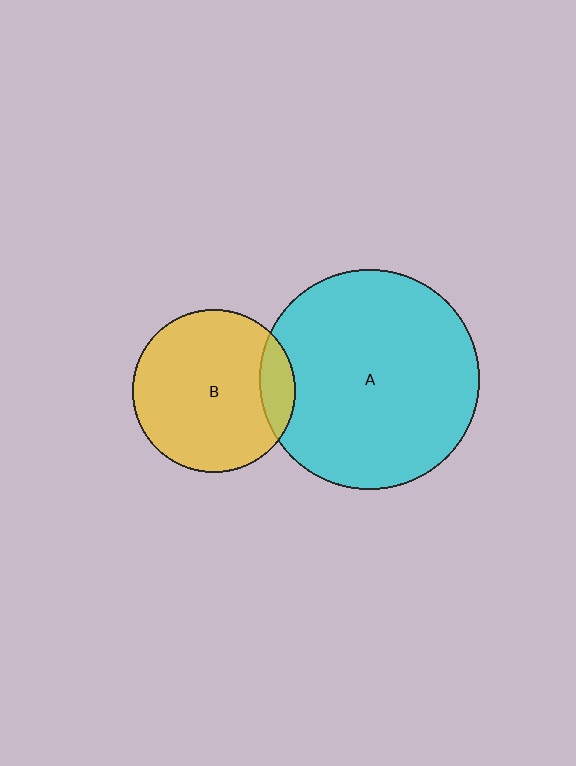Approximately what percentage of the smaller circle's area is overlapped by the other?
Approximately 10%.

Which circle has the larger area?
Circle A (cyan).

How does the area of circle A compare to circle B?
Approximately 1.8 times.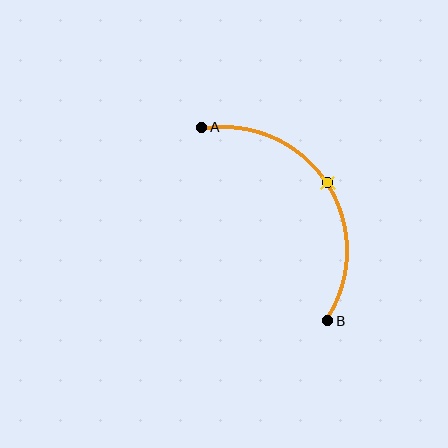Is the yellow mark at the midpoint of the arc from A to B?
Yes. The yellow mark lies on the arc at equal arc-length from both A and B — it is the arc midpoint.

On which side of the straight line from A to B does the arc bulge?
The arc bulges to the right of the straight line connecting A and B.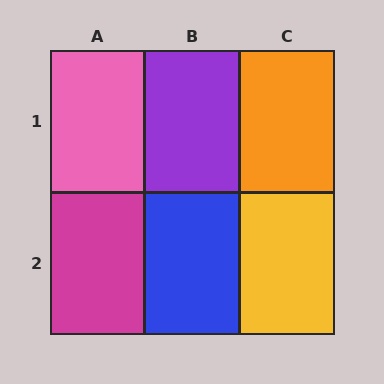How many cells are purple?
1 cell is purple.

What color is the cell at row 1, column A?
Pink.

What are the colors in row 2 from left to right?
Magenta, blue, yellow.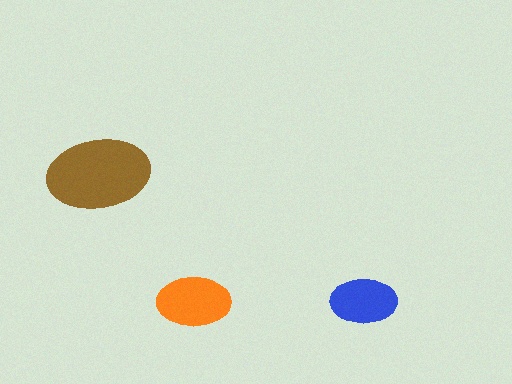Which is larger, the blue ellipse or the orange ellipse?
The orange one.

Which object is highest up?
The brown ellipse is topmost.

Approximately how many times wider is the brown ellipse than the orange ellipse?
About 1.5 times wider.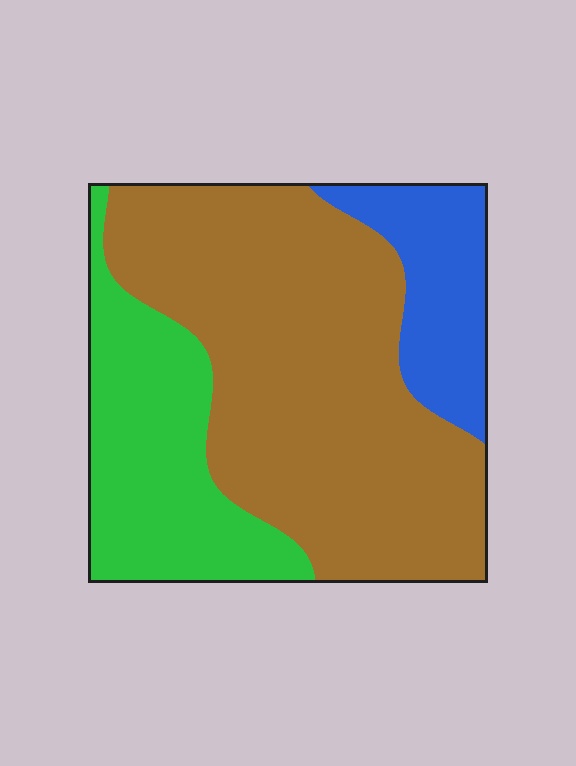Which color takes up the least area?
Blue, at roughly 15%.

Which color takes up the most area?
Brown, at roughly 60%.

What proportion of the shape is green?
Green covers around 25% of the shape.